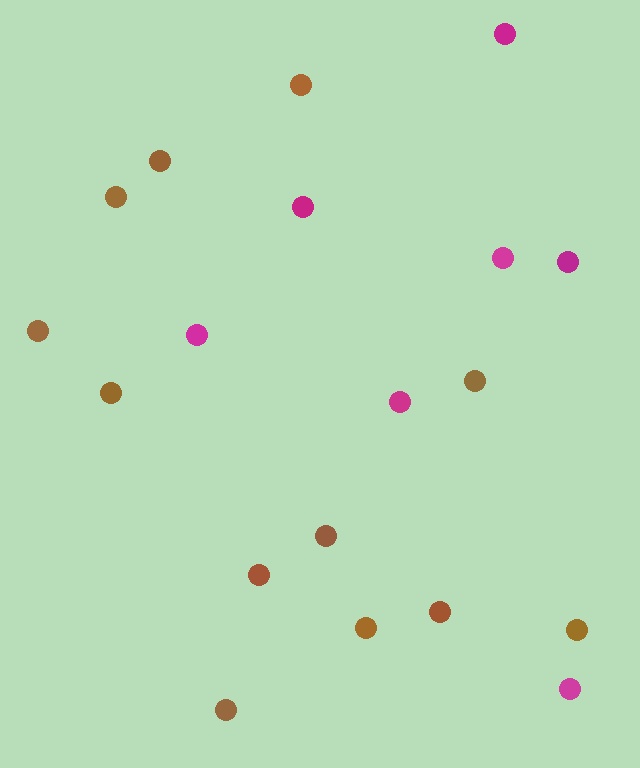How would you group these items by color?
There are 2 groups: one group of brown circles (12) and one group of magenta circles (7).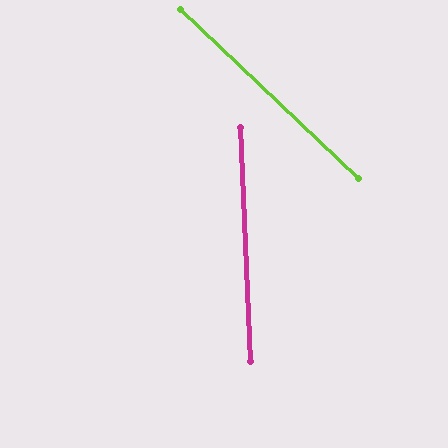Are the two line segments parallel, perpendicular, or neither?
Neither parallel nor perpendicular — they differ by about 44°.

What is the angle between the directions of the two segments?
Approximately 44 degrees.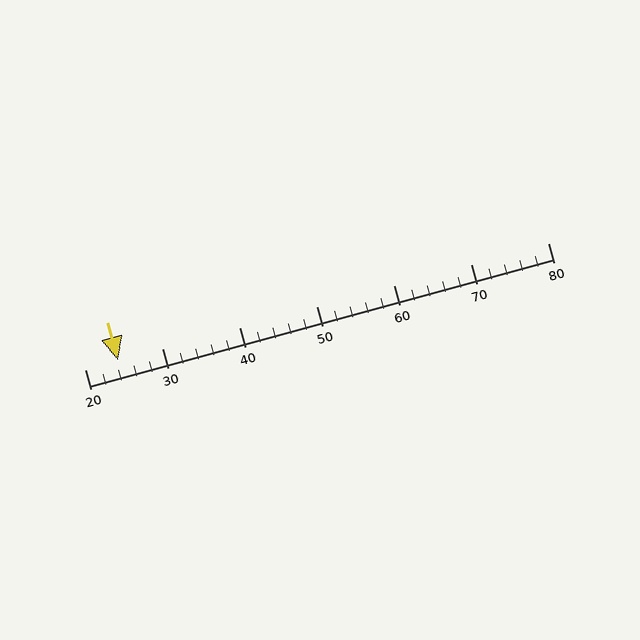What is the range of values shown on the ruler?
The ruler shows values from 20 to 80.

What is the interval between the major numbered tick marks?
The major tick marks are spaced 10 units apart.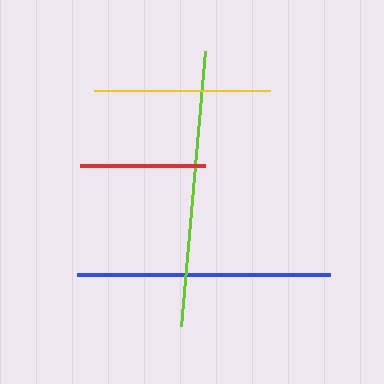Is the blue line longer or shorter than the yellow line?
The blue line is longer than the yellow line.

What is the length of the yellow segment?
The yellow segment is approximately 176 pixels long.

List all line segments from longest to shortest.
From longest to shortest: lime, blue, yellow, red.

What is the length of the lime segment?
The lime segment is approximately 276 pixels long.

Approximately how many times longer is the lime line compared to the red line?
The lime line is approximately 2.2 times the length of the red line.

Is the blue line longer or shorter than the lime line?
The lime line is longer than the blue line.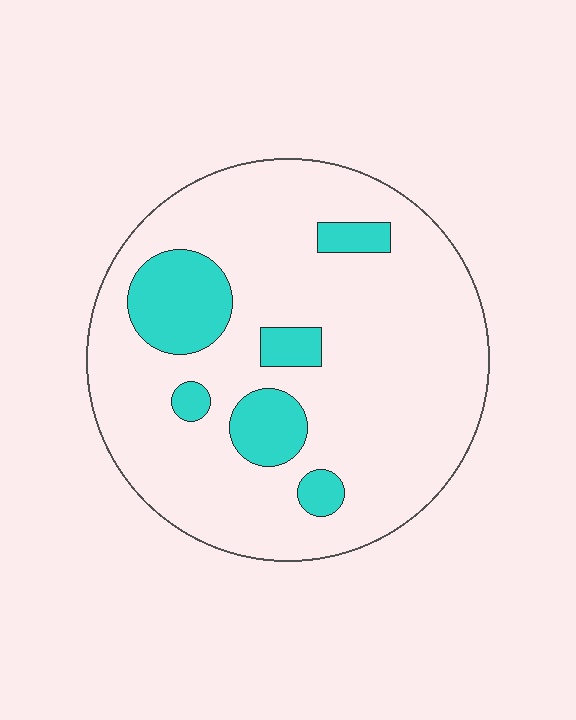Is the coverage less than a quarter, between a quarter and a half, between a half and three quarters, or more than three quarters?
Less than a quarter.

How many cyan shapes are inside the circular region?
6.